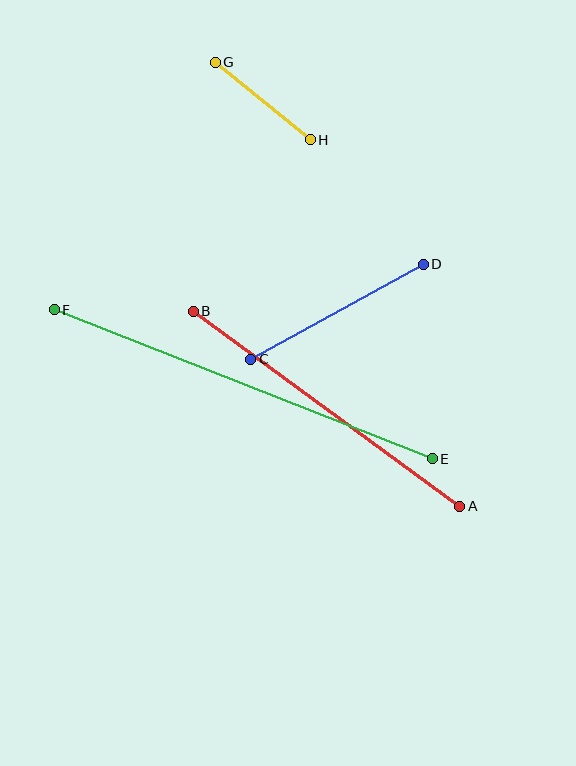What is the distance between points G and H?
The distance is approximately 122 pixels.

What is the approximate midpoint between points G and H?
The midpoint is at approximately (263, 101) pixels.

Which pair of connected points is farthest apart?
Points E and F are farthest apart.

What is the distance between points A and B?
The distance is approximately 330 pixels.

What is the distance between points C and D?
The distance is approximately 197 pixels.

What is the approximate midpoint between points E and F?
The midpoint is at approximately (243, 384) pixels.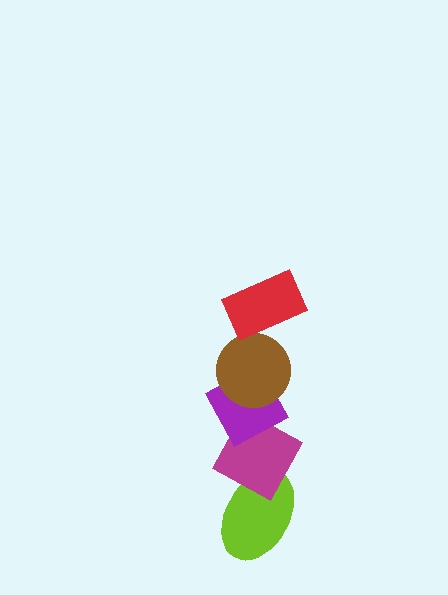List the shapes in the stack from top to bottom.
From top to bottom: the red rectangle, the brown circle, the purple diamond, the magenta diamond, the lime ellipse.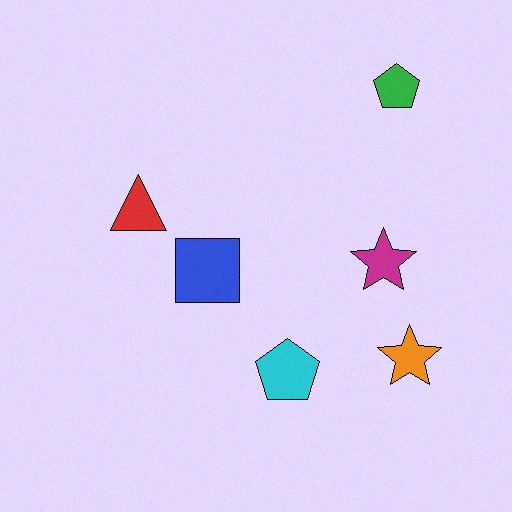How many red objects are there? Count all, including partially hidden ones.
There is 1 red object.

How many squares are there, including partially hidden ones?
There is 1 square.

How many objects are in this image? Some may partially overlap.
There are 6 objects.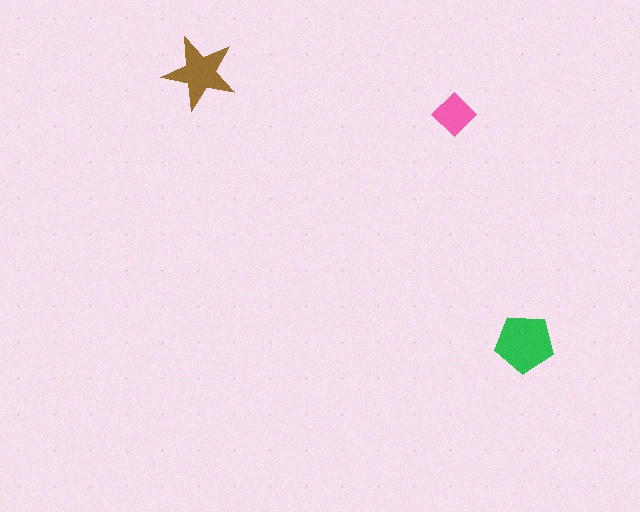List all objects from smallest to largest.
The pink diamond, the brown star, the green pentagon.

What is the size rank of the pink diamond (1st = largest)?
3rd.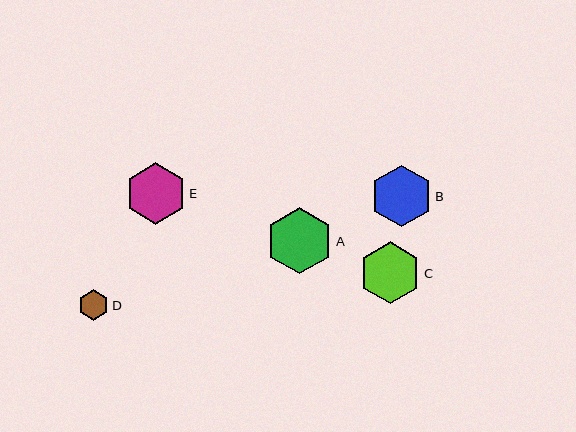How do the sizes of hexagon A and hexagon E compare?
Hexagon A and hexagon E are approximately the same size.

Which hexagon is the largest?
Hexagon A is the largest with a size of approximately 67 pixels.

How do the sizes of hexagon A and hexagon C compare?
Hexagon A and hexagon C are approximately the same size.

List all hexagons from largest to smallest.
From largest to smallest: A, C, B, E, D.